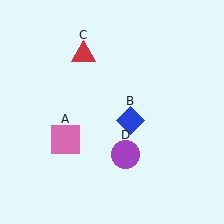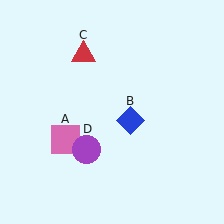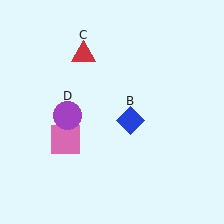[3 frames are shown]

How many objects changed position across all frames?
1 object changed position: purple circle (object D).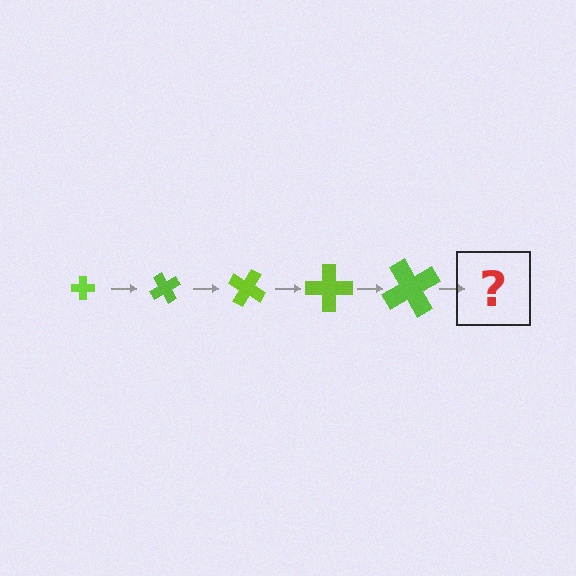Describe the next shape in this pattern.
It should be a cross, larger than the previous one and rotated 300 degrees from the start.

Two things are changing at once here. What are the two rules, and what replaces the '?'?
The two rules are that the cross grows larger each step and it rotates 60 degrees each step. The '?' should be a cross, larger than the previous one and rotated 300 degrees from the start.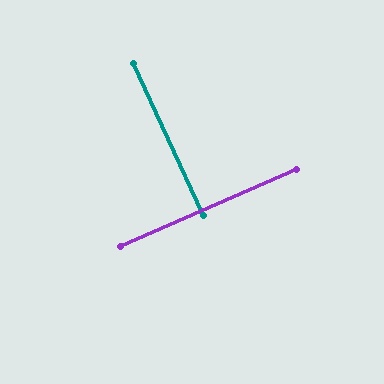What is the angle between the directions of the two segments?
Approximately 89 degrees.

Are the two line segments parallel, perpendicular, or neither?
Perpendicular — they meet at approximately 89°.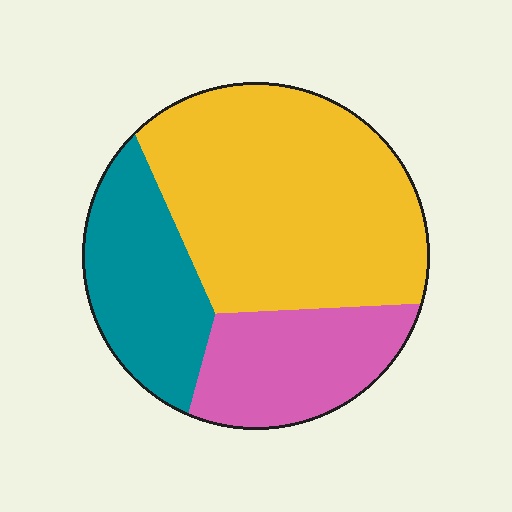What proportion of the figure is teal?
Teal covers about 25% of the figure.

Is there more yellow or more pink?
Yellow.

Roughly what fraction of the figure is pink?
Pink takes up about one fifth (1/5) of the figure.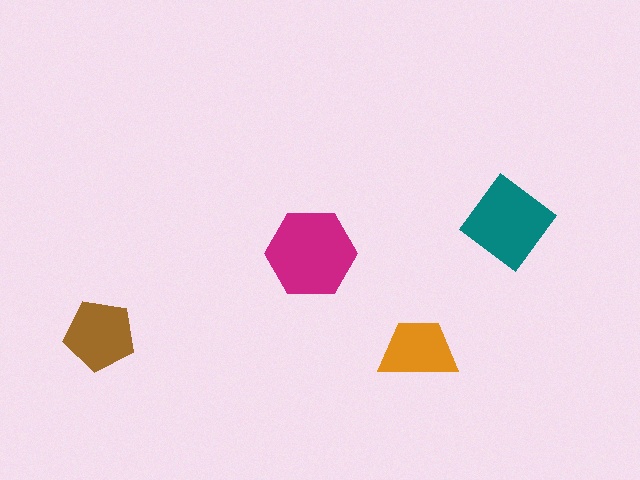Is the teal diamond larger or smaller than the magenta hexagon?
Smaller.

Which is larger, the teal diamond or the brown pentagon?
The teal diamond.